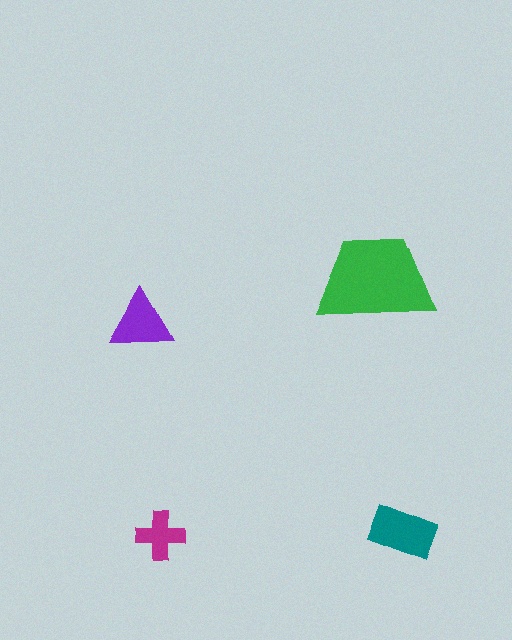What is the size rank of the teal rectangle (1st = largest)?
2nd.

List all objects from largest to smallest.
The green trapezoid, the teal rectangle, the purple triangle, the magenta cross.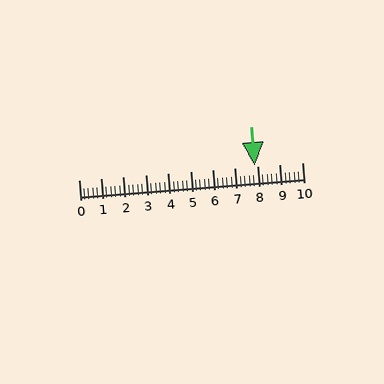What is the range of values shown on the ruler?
The ruler shows values from 0 to 10.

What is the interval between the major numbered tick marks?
The major tick marks are spaced 1 units apart.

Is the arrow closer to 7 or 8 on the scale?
The arrow is closer to 8.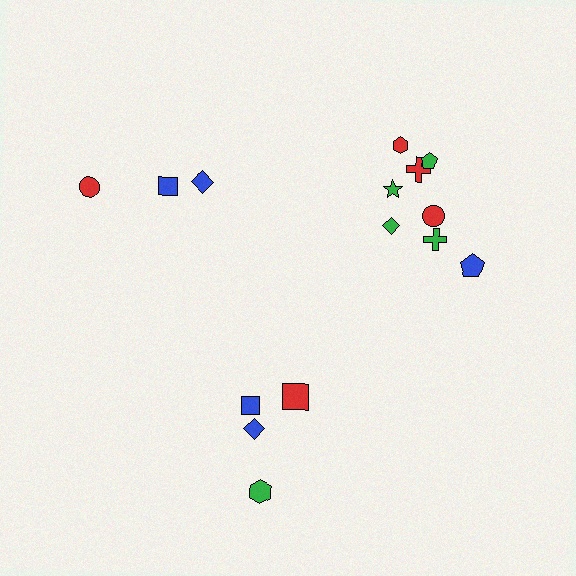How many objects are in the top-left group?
There are 3 objects.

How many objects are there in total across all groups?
There are 15 objects.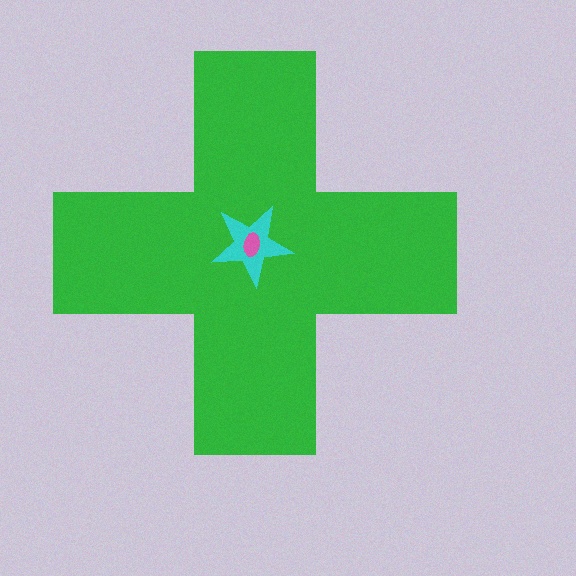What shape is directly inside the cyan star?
The pink ellipse.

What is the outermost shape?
The green cross.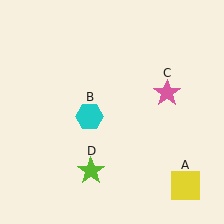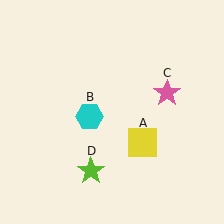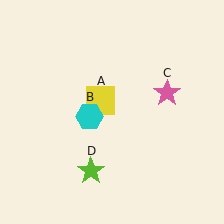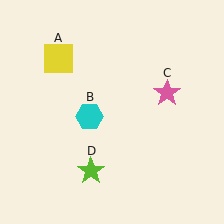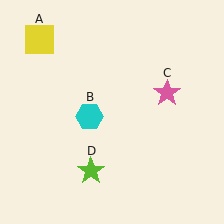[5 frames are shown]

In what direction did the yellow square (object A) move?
The yellow square (object A) moved up and to the left.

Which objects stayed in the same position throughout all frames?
Cyan hexagon (object B) and pink star (object C) and lime star (object D) remained stationary.